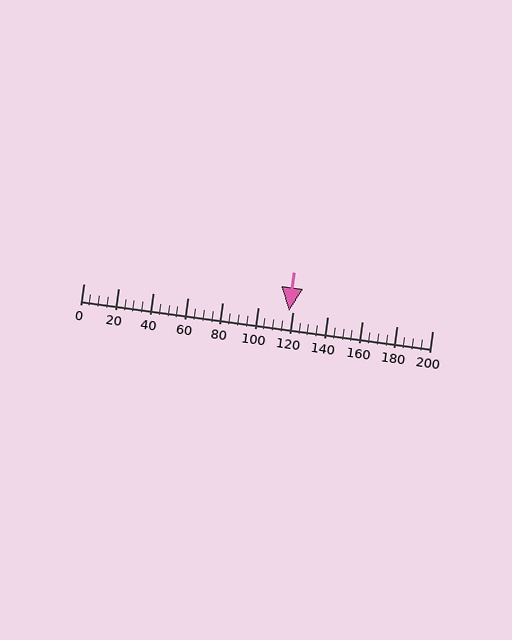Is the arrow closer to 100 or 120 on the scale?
The arrow is closer to 120.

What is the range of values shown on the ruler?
The ruler shows values from 0 to 200.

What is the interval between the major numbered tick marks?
The major tick marks are spaced 20 units apart.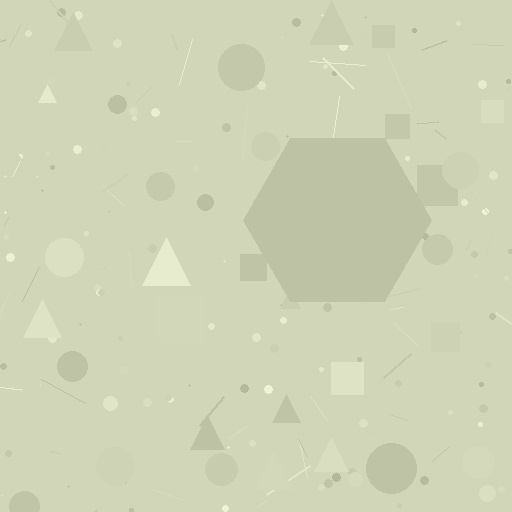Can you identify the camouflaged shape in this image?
The camouflaged shape is a hexagon.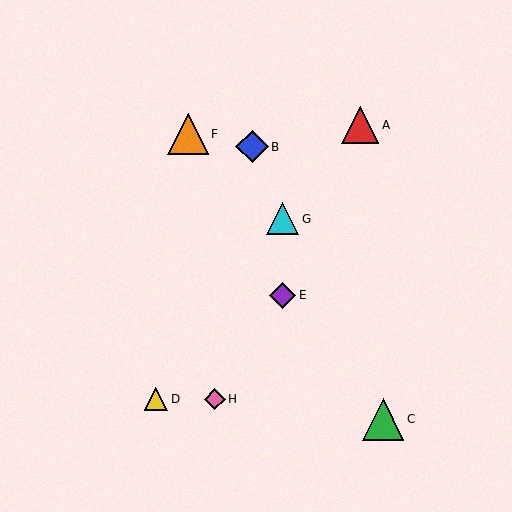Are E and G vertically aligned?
Yes, both are at x≈283.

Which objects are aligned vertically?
Objects E, G are aligned vertically.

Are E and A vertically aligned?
No, E is at x≈283 and A is at x≈360.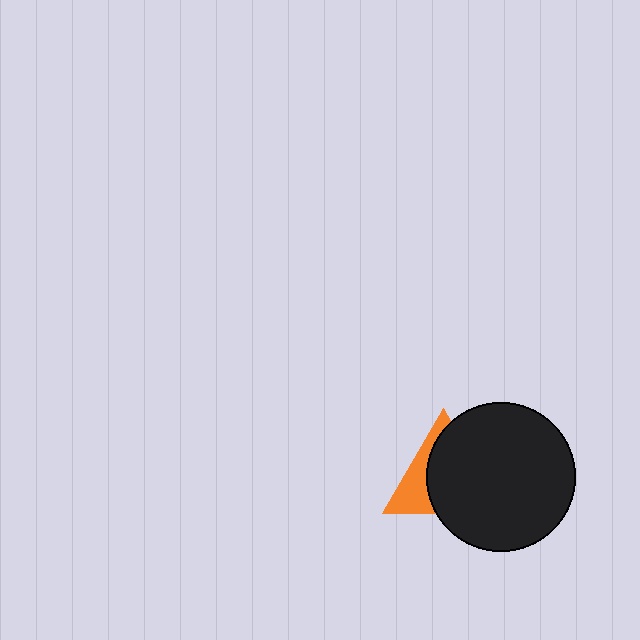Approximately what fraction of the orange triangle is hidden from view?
Roughly 66% of the orange triangle is hidden behind the black circle.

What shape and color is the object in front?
The object in front is a black circle.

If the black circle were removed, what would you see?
You would see the complete orange triangle.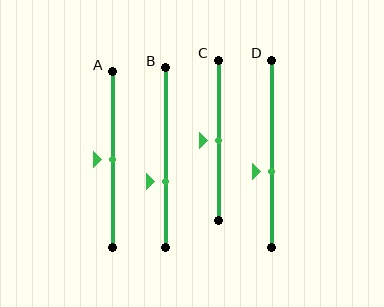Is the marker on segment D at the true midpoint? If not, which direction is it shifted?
No, the marker on segment D is shifted downward by about 10% of the segment length.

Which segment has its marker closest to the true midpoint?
Segment A has its marker closest to the true midpoint.